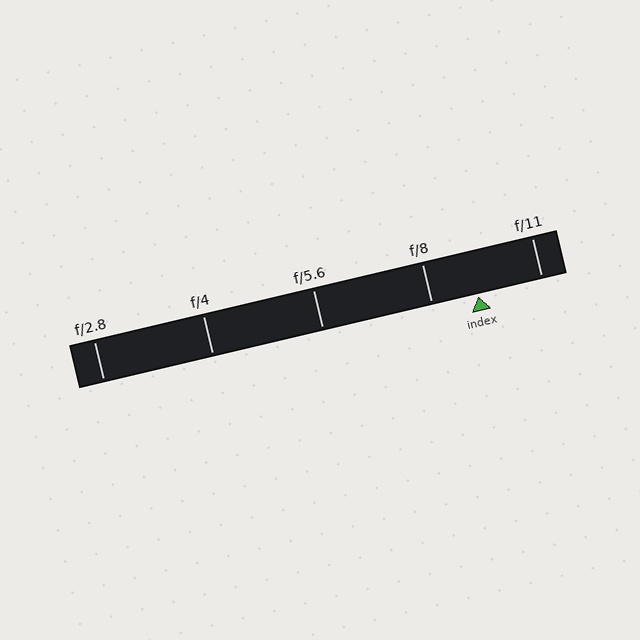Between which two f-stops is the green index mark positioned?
The index mark is between f/8 and f/11.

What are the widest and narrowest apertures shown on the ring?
The widest aperture shown is f/2.8 and the narrowest is f/11.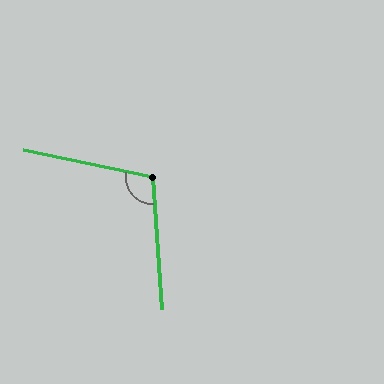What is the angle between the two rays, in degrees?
Approximately 105 degrees.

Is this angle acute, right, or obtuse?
It is obtuse.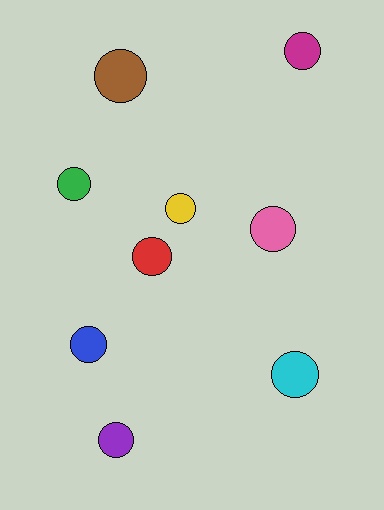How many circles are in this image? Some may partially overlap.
There are 9 circles.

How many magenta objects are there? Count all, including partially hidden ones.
There is 1 magenta object.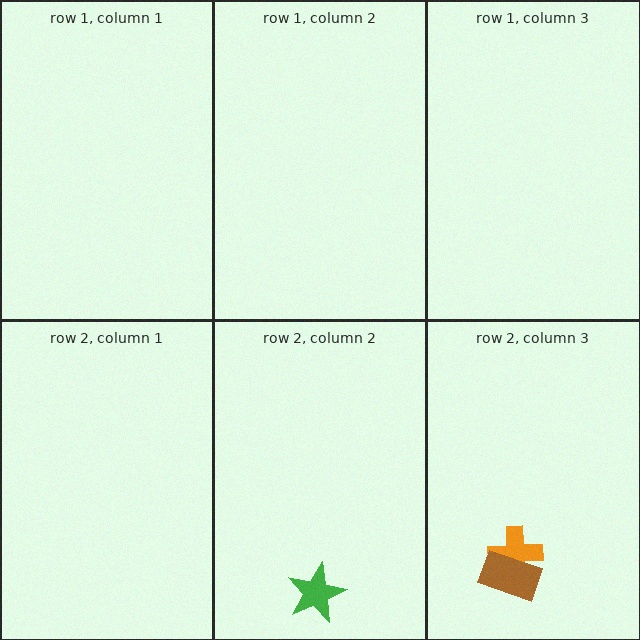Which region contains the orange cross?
The row 2, column 3 region.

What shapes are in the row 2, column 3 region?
The orange cross, the brown rectangle.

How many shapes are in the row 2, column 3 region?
2.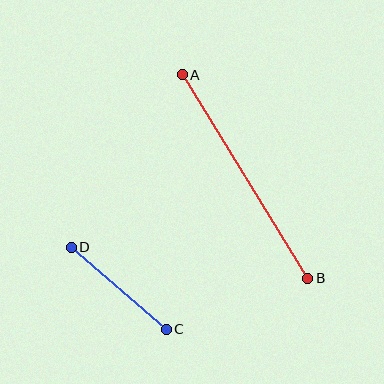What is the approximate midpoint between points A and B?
The midpoint is at approximately (245, 176) pixels.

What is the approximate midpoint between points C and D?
The midpoint is at approximately (119, 288) pixels.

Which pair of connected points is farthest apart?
Points A and B are farthest apart.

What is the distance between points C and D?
The distance is approximately 126 pixels.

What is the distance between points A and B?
The distance is approximately 239 pixels.